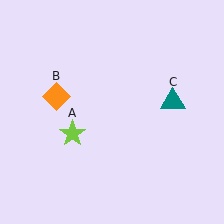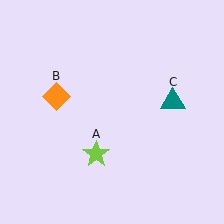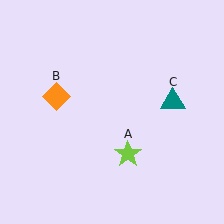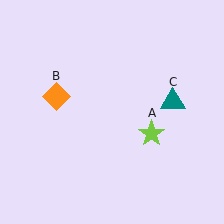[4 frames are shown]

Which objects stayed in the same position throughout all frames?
Orange diamond (object B) and teal triangle (object C) remained stationary.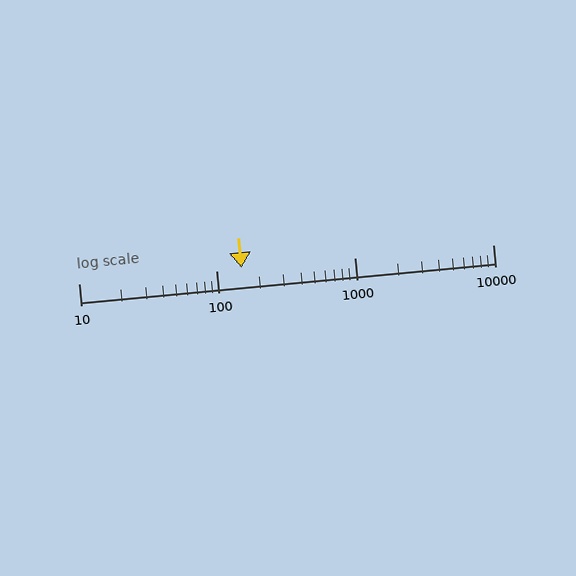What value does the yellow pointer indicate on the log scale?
The pointer indicates approximately 150.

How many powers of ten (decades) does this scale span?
The scale spans 3 decades, from 10 to 10000.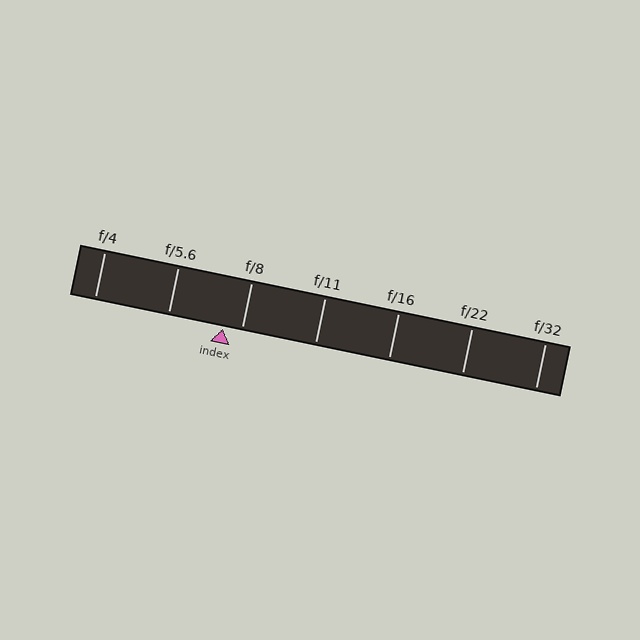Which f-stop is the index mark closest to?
The index mark is closest to f/8.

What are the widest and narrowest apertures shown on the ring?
The widest aperture shown is f/4 and the narrowest is f/32.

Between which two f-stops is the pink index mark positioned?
The index mark is between f/5.6 and f/8.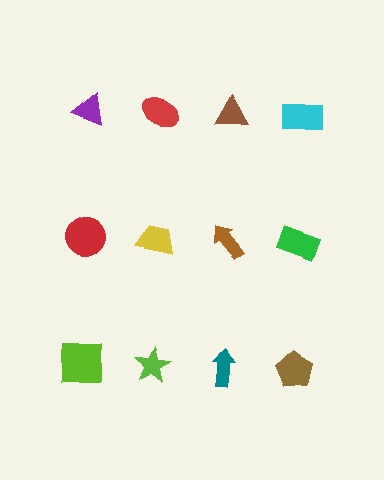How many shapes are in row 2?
4 shapes.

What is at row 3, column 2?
A lime star.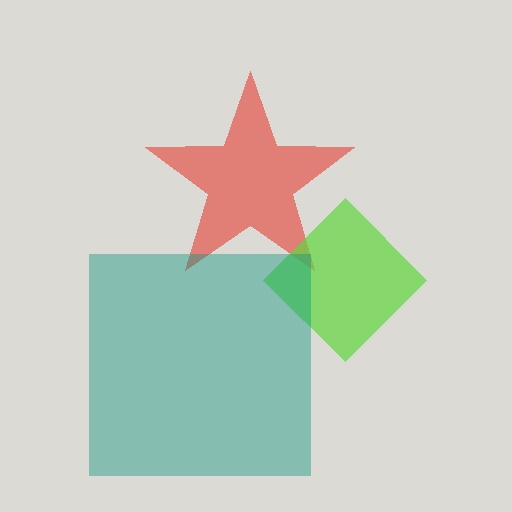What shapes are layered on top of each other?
The layered shapes are: a red star, a lime diamond, a teal square.